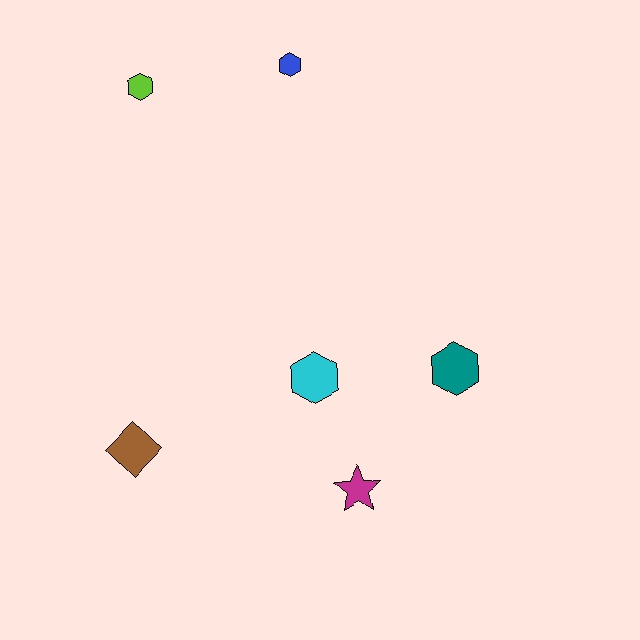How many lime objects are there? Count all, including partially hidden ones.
There is 1 lime object.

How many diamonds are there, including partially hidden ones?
There is 1 diamond.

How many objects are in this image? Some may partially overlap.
There are 6 objects.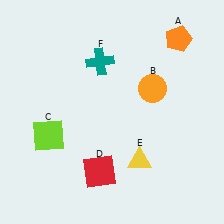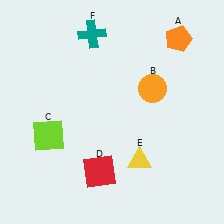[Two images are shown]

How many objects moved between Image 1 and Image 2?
1 object moved between the two images.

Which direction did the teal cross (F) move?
The teal cross (F) moved up.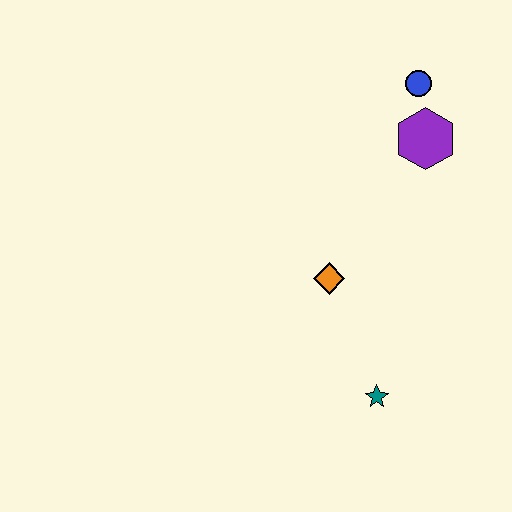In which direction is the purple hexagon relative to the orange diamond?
The purple hexagon is above the orange diamond.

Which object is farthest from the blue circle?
The teal star is farthest from the blue circle.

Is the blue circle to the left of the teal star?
No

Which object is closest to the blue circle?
The purple hexagon is closest to the blue circle.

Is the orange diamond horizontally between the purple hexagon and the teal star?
No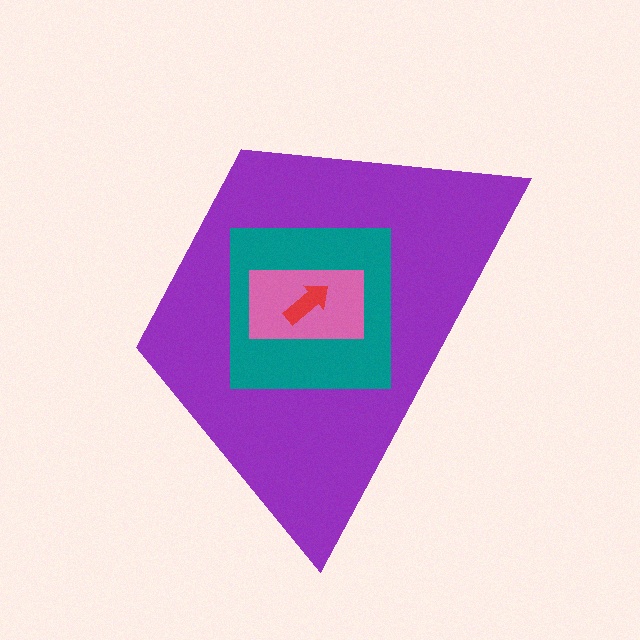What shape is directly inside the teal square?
The pink rectangle.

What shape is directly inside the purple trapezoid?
The teal square.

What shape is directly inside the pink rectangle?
The red arrow.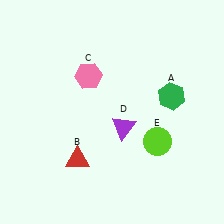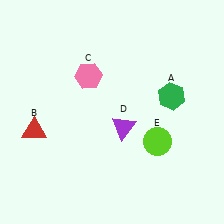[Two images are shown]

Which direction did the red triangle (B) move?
The red triangle (B) moved left.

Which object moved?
The red triangle (B) moved left.